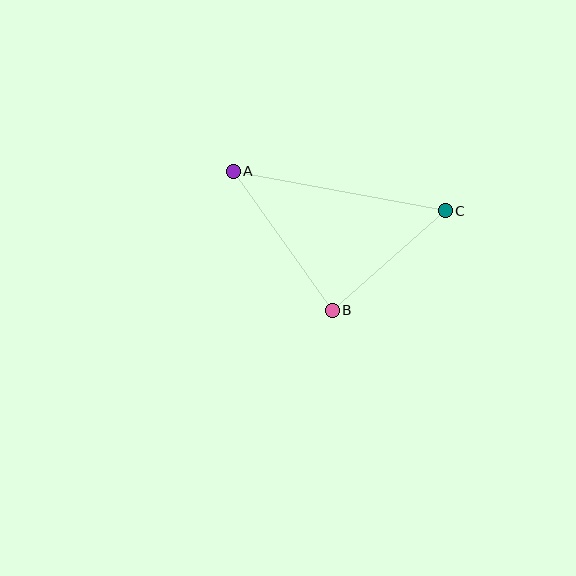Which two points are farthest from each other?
Points A and C are farthest from each other.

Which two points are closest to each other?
Points B and C are closest to each other.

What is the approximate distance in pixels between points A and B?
The distance between A and B is approximately 171 pixels.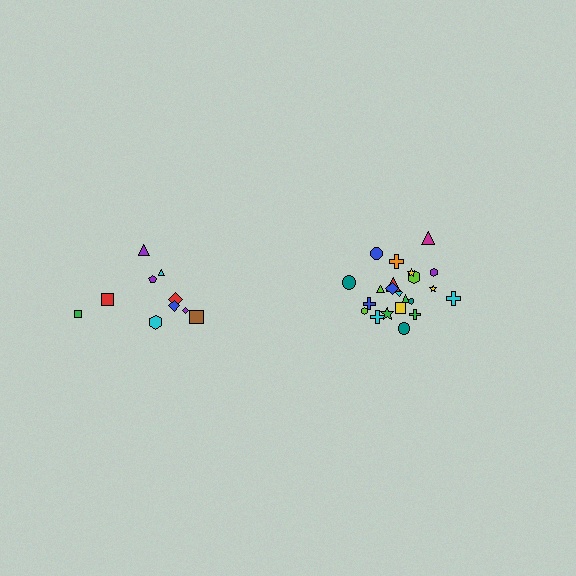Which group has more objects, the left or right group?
The right group.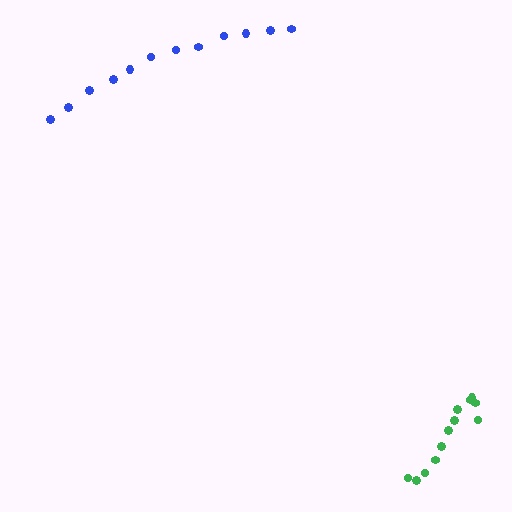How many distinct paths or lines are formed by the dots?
There are 2 distinct paths.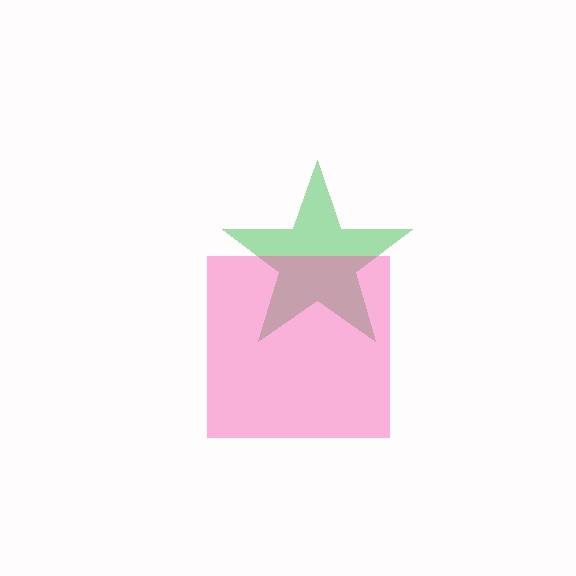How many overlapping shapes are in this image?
There are 2 overlapping shapes in the image.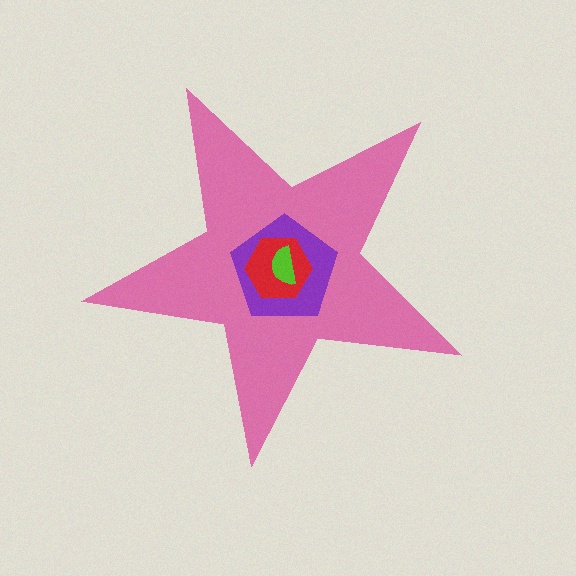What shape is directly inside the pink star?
The purple pentagon.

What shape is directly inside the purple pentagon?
The red hexagon.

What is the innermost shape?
The lime semicircle.